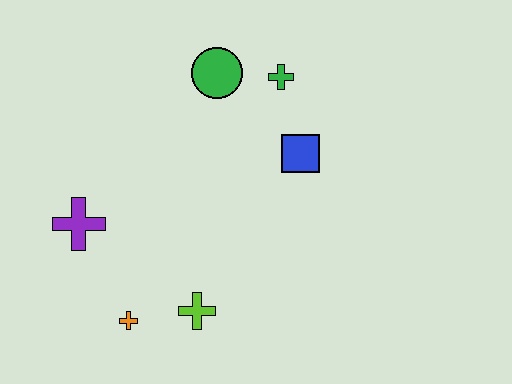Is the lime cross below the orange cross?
No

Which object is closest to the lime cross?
The orange cross is closest to the lime cross.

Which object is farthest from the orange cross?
The green cross is farthest from the orange cross.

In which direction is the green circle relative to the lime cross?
The green circle is above the lime cross.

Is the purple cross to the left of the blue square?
Yes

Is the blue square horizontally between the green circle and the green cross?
No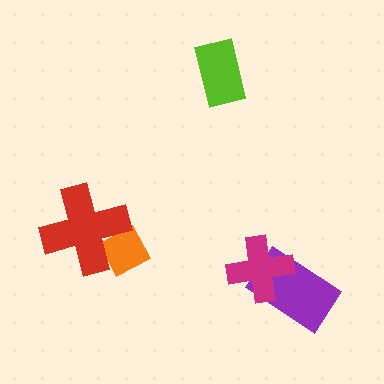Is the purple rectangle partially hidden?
Yes, it is partially covered by another shape.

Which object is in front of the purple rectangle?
The magenta cross is in front of the purple rectangle.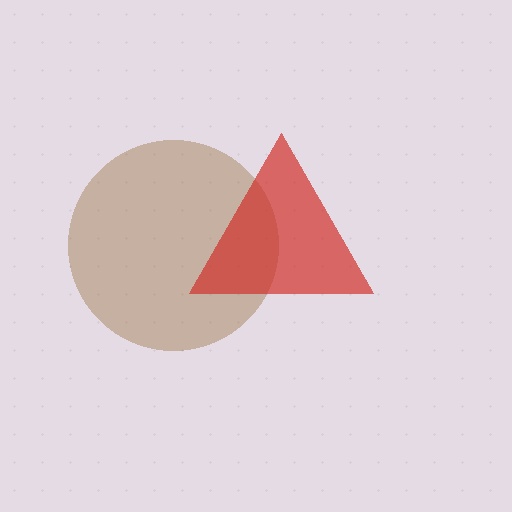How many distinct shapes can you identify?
There are 2 distinct shapes: a brown circle, a red triangle.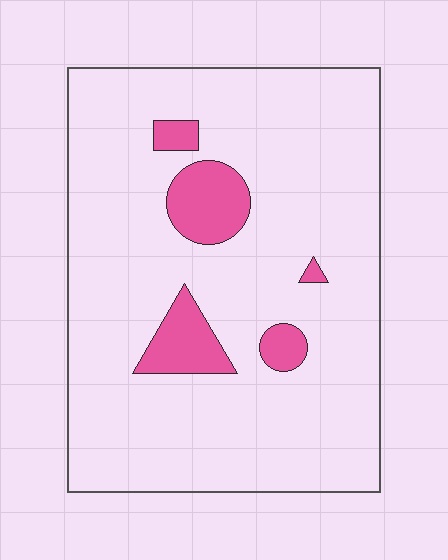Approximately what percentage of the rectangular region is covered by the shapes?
Approximately 10%.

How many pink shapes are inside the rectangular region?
5.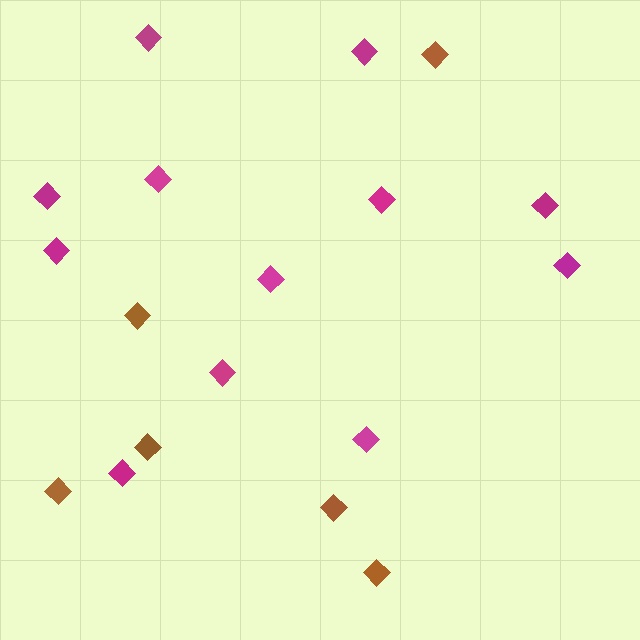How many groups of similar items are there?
There are 2 groups: one group of brown diamonds (6) and one group of magenta diamonds (12).